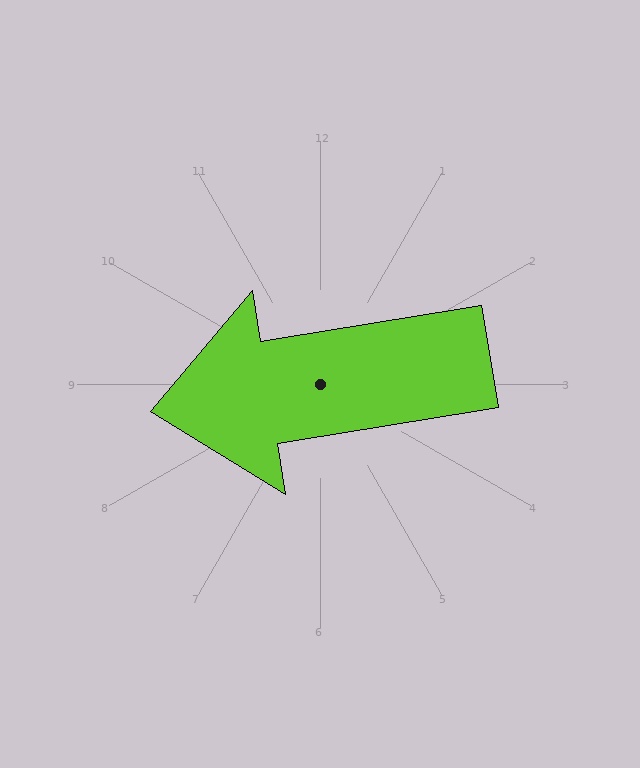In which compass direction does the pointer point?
West.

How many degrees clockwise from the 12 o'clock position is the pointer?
Approximately 261 degrees.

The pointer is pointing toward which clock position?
Roughly 9 o'clock.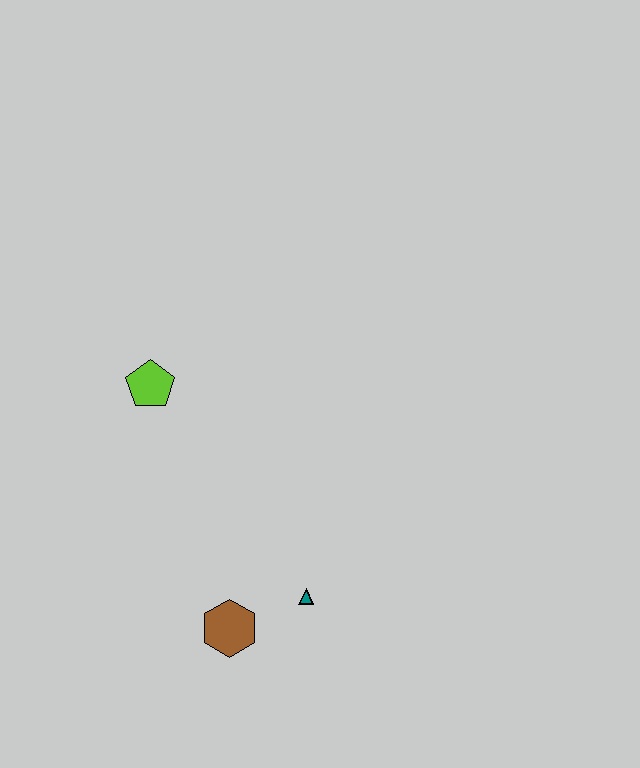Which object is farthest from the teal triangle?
The lime pentagon is farthest from the teal triangle.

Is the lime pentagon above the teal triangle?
Yes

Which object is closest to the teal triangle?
The brown hexagon is closest to the teal triangle.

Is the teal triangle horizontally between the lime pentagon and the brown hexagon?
No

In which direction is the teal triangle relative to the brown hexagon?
The teal triangle is to the right of the brown hexagon.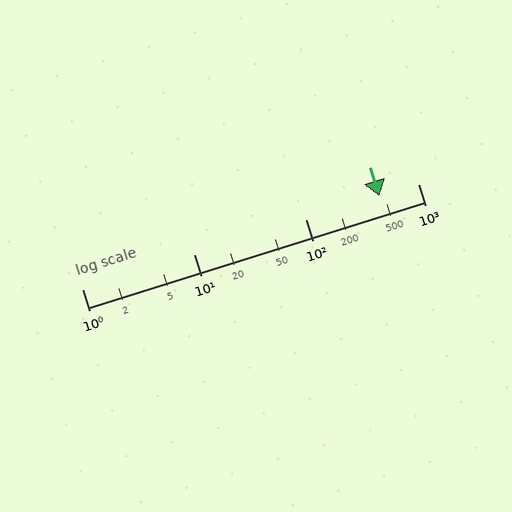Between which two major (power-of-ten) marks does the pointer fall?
The pointer is between 100 and 1000.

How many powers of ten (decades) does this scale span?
The scale spans 3 decades, from 1 to 1000.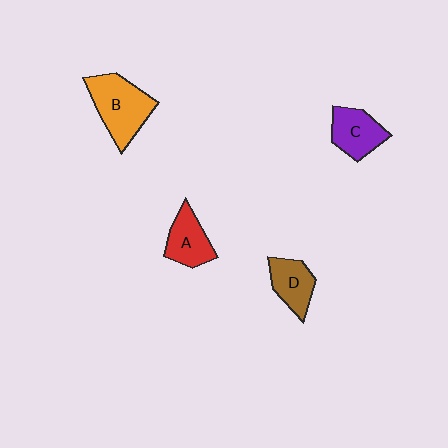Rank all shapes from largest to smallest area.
From largest to smallest: B (orange), C (purple), A (red), D (brown).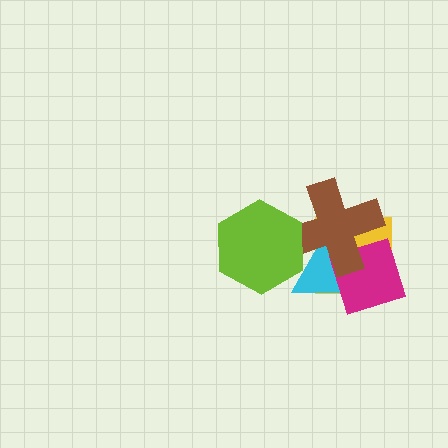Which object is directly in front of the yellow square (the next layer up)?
The cyan triangle is directly in front of the yellow square.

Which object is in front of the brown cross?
The lime hexagon is in front of the brown cross.